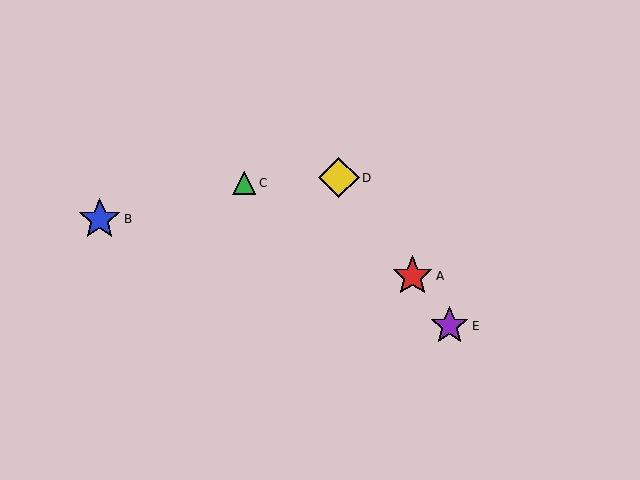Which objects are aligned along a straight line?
Objects A, D, E are aligned along a straight line.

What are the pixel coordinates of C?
Object C is at (244, 183).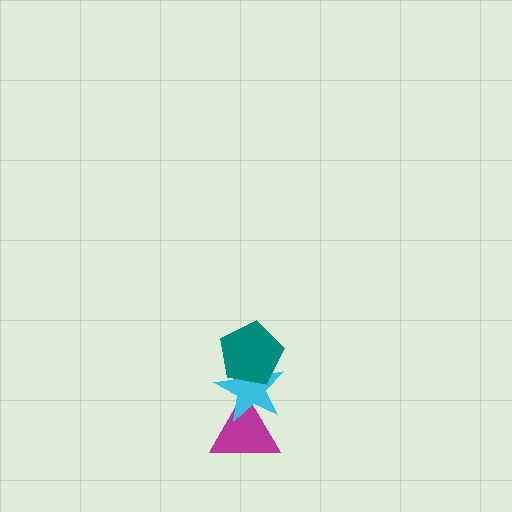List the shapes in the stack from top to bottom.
From top to bottom: the teal pentagon, the cyan star, the magenta triangle.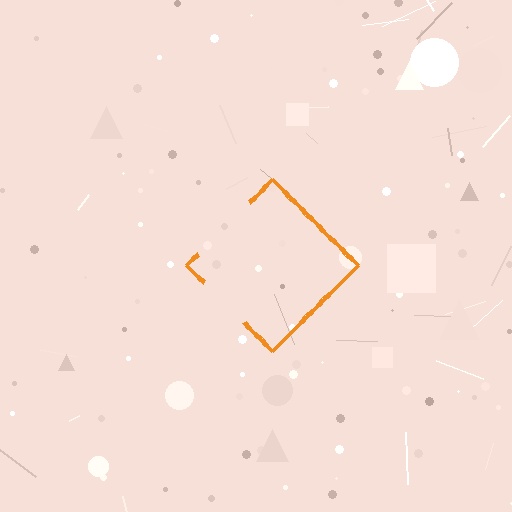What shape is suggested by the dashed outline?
The dashed outline suggests a diamond.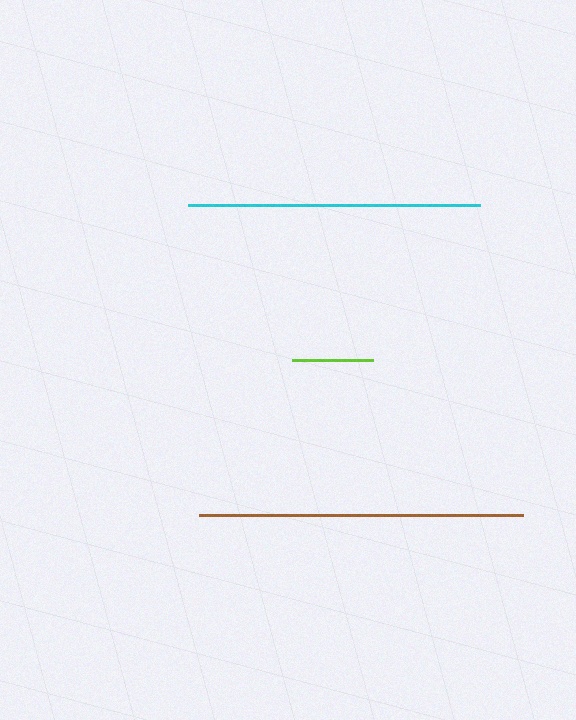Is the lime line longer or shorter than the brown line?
The brown line is longer than the lime line.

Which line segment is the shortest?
The lime line is the shortest at approximately 82 pixels.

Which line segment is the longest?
The brown line is the longest at approximately 323 pixels.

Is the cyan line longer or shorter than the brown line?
The brown line is longer than the cyan line.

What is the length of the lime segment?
The lime segment is approximately 82 pixels long.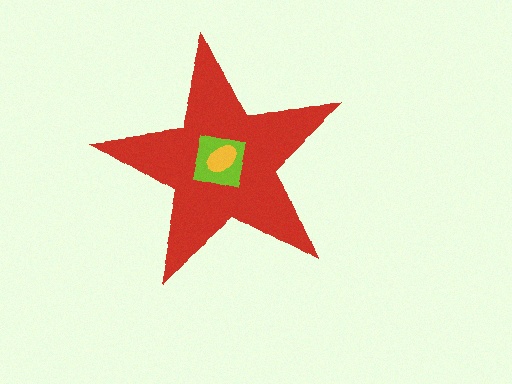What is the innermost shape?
The yellow ellipse.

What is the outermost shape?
The red star.